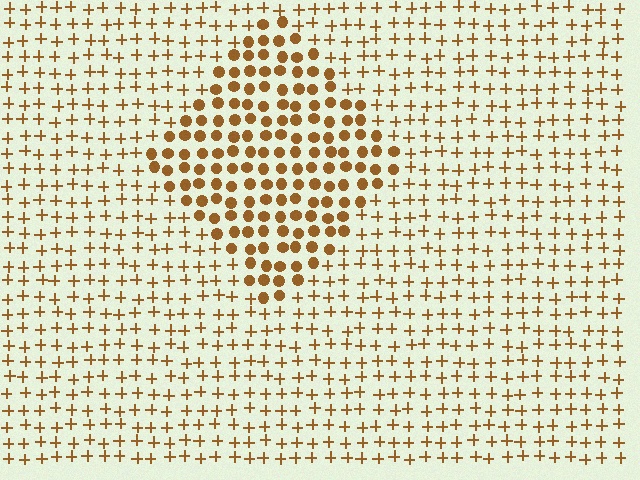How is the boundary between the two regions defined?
The boundary is defined by a change in element shape: circles inside vs. plus signs outside. All elements share the same color and spacing.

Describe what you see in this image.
The image is filled with small brown elements arranged in a uniform grid. A diamond-shaped region contains circles, while the surrounding area contains plus signs. The boundary is defined purely by the change in element shape.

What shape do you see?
I see a diamond.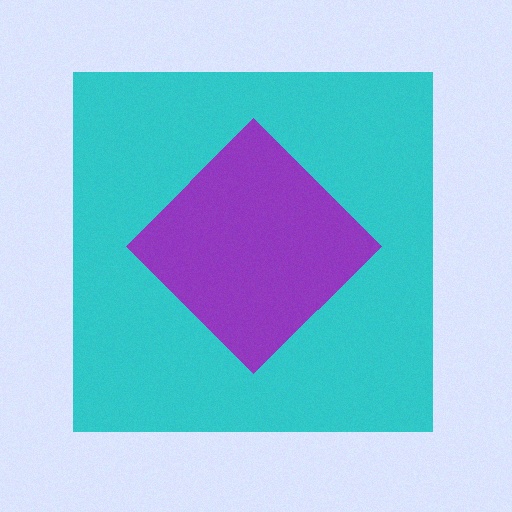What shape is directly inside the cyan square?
The purple diamond.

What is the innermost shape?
The purple diamond.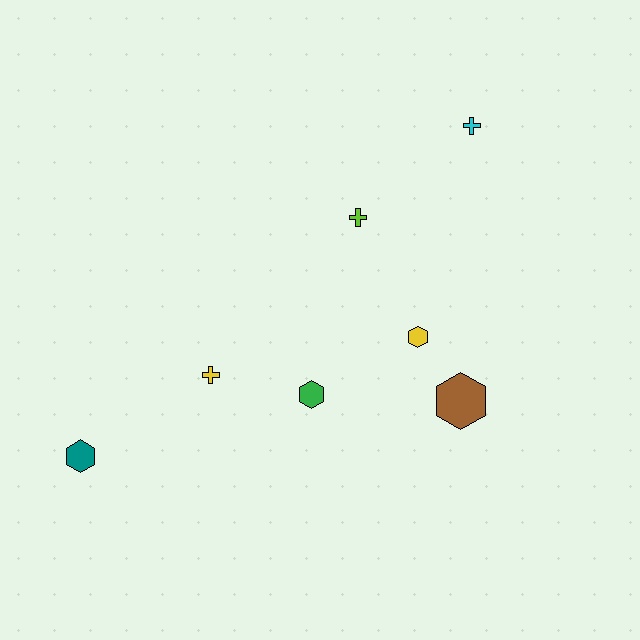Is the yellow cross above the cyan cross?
No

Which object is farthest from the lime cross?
The teal hexagon is farthest from the lime cross.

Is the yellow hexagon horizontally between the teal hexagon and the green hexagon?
No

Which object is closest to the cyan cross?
The lime cross is closest to the cyan cross.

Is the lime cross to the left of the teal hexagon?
No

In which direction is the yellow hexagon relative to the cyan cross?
The yellow hexagon is below the cyan cross.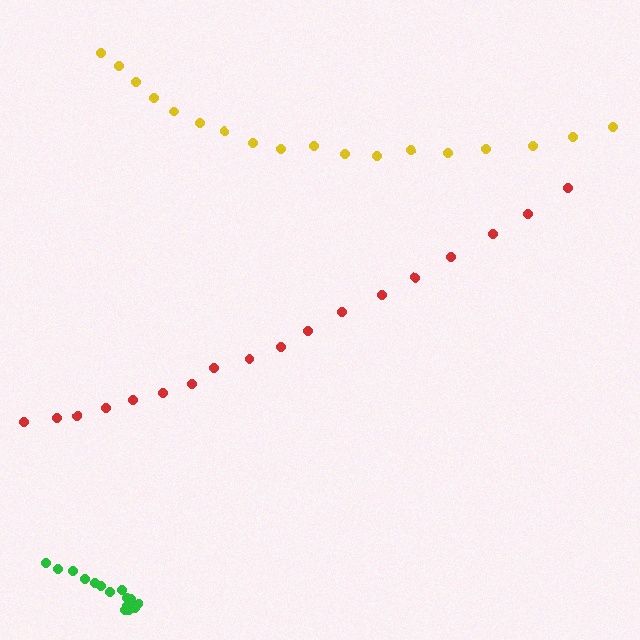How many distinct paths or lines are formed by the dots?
There are 3 distinct paths.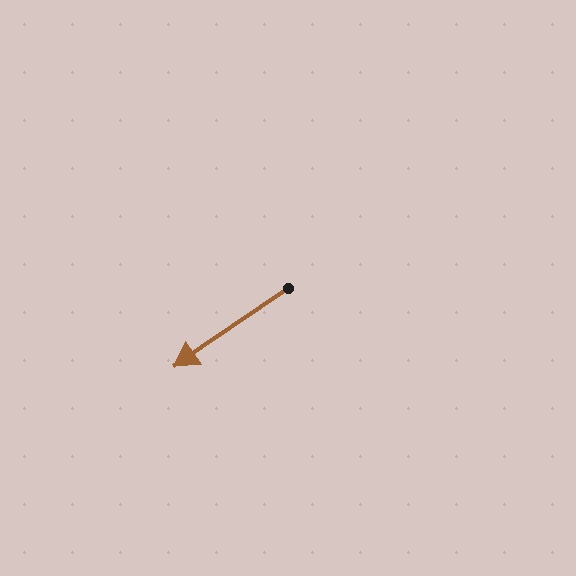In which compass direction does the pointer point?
Southwest.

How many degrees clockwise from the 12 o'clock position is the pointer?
Approximately 236 degrees.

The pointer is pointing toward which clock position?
Roughly 8 o'clock.